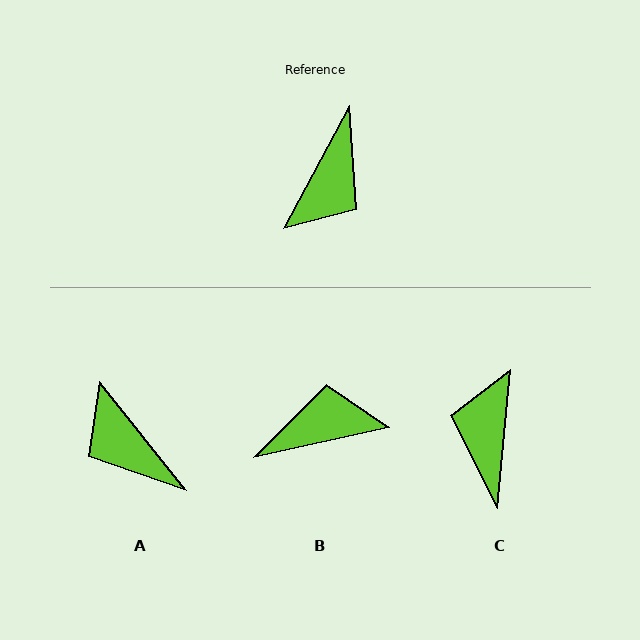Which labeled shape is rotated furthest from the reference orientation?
C, about 157 degrees away.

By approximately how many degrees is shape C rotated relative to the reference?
Approximately 157 degrees clockwise.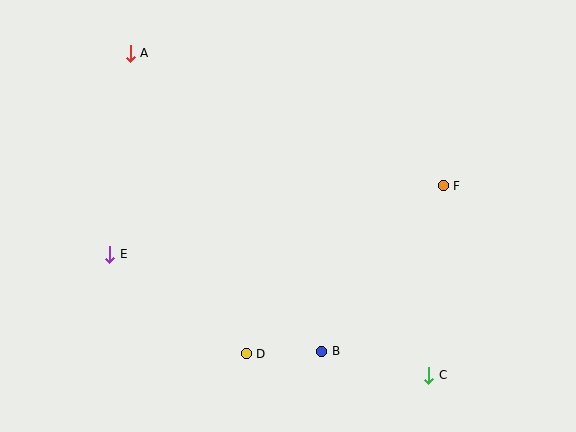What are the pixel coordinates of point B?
Point B is at (322, 351).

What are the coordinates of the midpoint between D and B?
The midpoint between D and B is at (284, 353).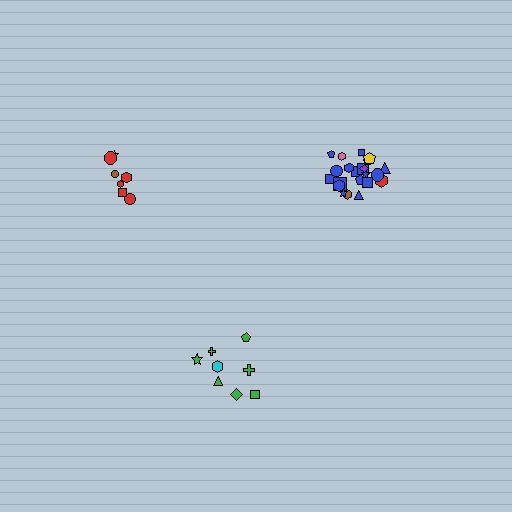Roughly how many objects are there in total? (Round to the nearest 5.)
Roughly 35 objects in total.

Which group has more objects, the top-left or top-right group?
The top-right group.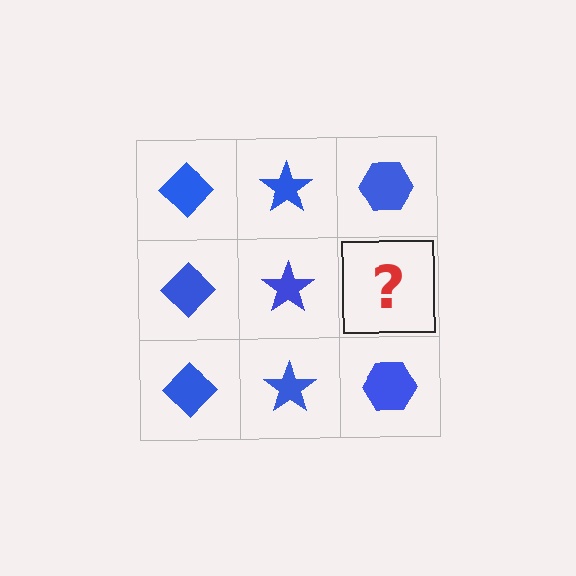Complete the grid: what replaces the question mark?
The question mark should be replaced with a blue hexagon.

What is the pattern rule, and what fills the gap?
The rule is that each column has a consistent shape. The gap should be filled with a blue hexagon.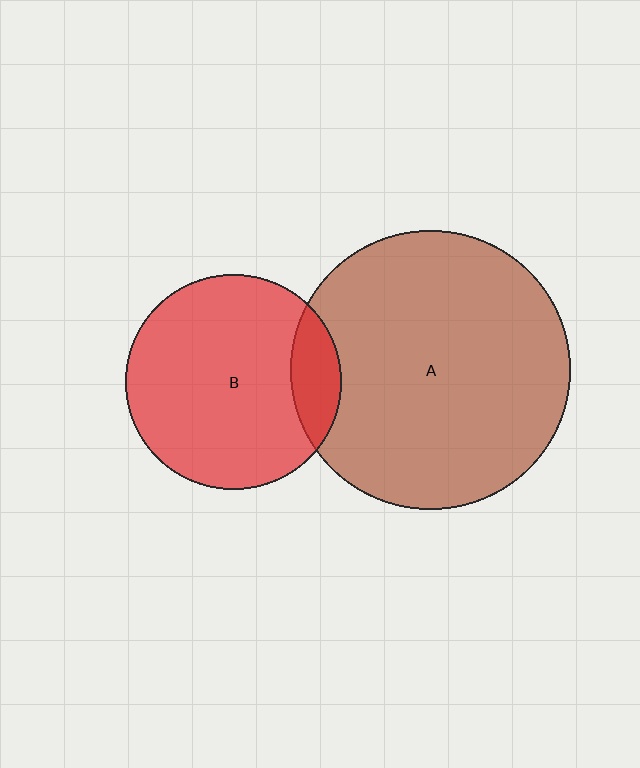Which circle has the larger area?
Circle A (brown).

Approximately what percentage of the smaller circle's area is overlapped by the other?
Approximately 15%.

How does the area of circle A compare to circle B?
Approximately 1.7 times.